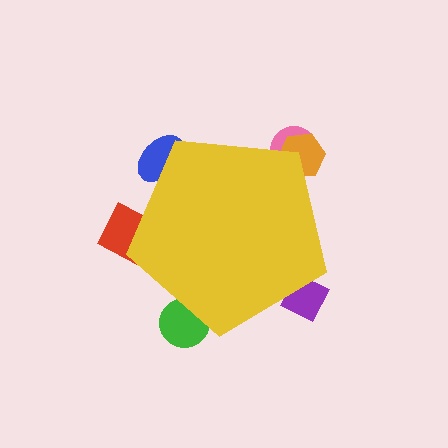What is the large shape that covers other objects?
A yellow pentagon.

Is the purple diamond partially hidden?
Yes, the purple diamond is partially hidden behind the yellow pentagon.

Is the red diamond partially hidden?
Yes, the red diamond is partially hidden behind the yellow pentagon.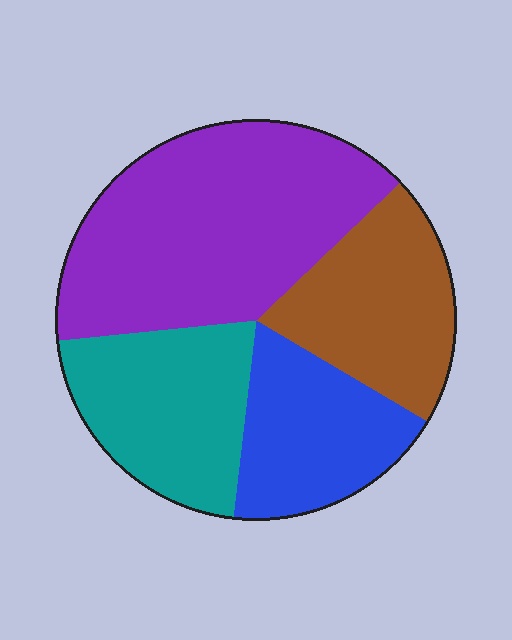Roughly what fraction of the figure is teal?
Teal takes up about one fifth (1/5) of the figure.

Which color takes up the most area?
Purple, at roughly 40%.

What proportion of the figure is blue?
Blue takes up less than a quarter of the figure.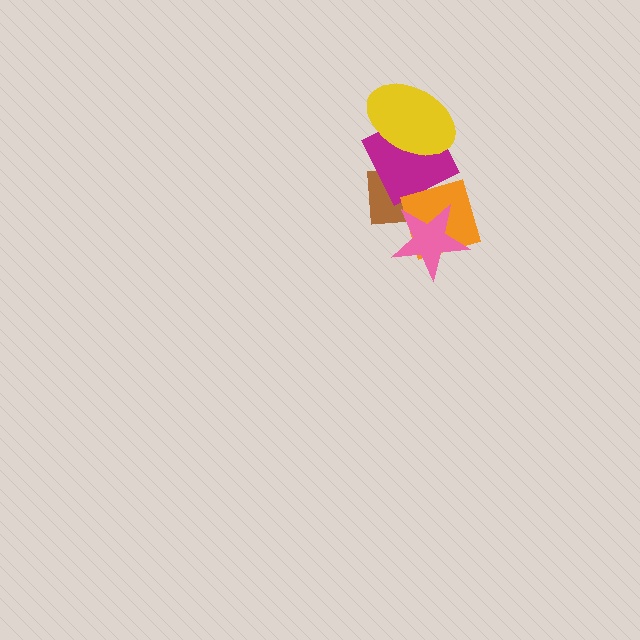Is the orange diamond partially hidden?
Yes, it is partially covered by another shape.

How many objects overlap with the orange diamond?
3 objects overlap with the orange diamond.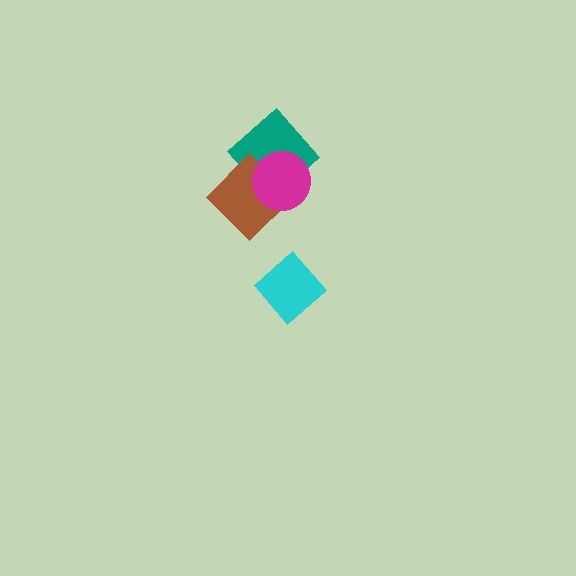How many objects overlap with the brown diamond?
2 objects overlap with the brown diamond.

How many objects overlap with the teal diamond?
2 objects overlap with the teal diamond.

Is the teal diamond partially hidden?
Yes, it is partially covered by another shape.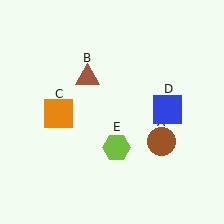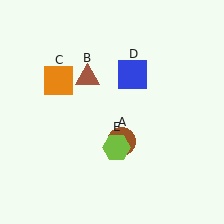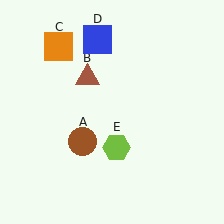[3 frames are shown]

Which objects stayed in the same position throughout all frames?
Brown triangle (object B) and lime hexagon (object E) remained stationary.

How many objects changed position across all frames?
3 objects changed position: brown circle (object A), orange square (object C), blue square (object D).